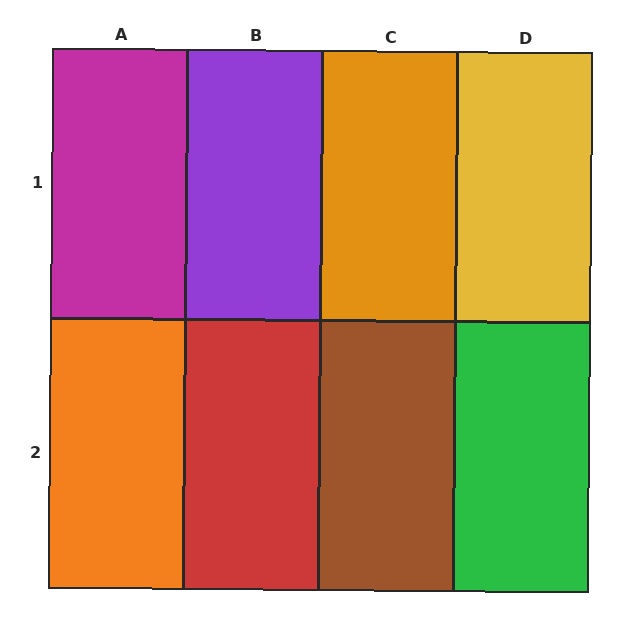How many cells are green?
1 cell is green.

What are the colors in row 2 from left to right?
Orange, red, brown, green.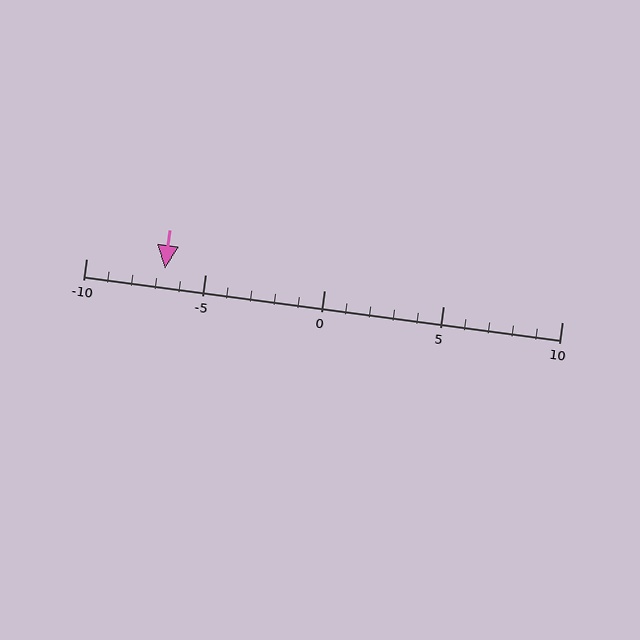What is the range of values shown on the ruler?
The ruler shows values from -10 to 10.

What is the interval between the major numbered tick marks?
The major tick marks are spaced 5 units apart.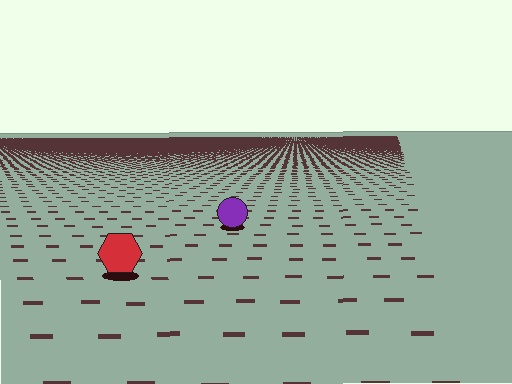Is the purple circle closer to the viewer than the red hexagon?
No. The red hexagon is closer — you can tell from the texture gradient: the ground texture is coarser near it.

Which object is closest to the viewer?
The red hexagon is closest. The texture marks near it are larger and more spread out.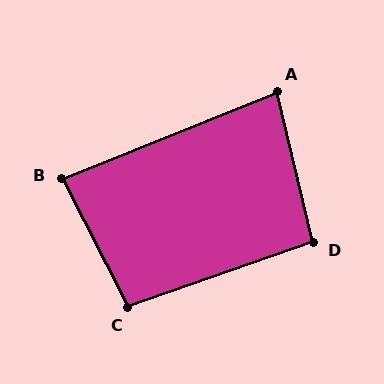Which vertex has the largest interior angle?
C, at approximately 98 degrees.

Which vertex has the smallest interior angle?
A, at approximately 82 degrees.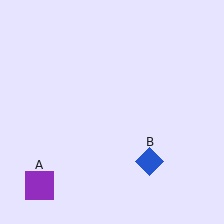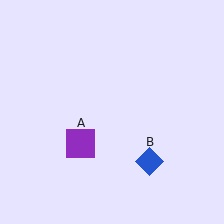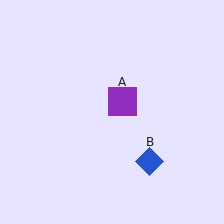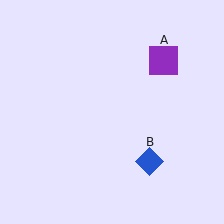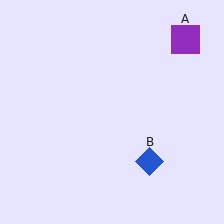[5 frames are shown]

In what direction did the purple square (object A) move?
The purple square (object A) moved up and to the right.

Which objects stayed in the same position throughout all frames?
Blue diamond (object B) remained stationary.